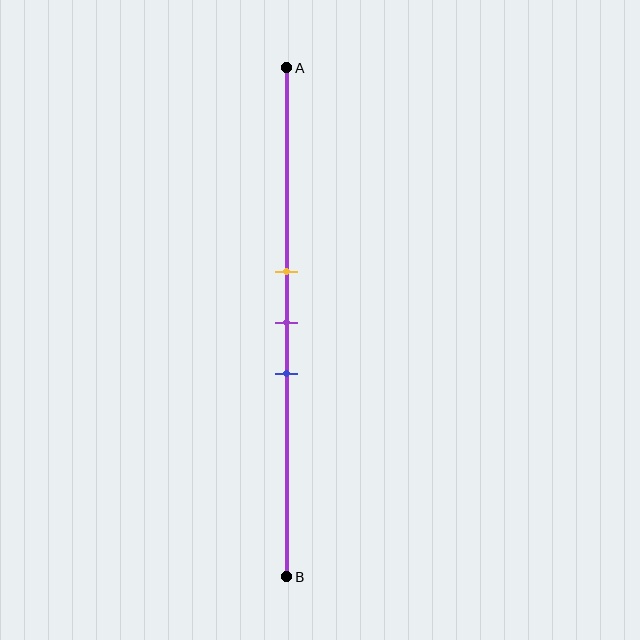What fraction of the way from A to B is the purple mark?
The purple mark is approximately 50% (0.5) of the way from A to B.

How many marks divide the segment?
There are 3 marks dividing the segment.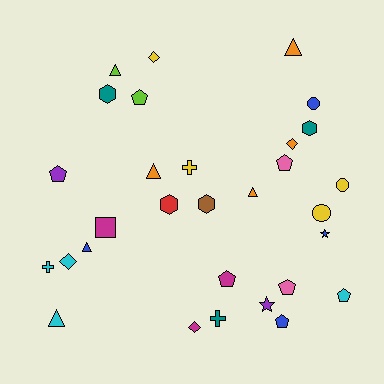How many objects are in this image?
There are 30 objects.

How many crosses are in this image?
There are 3 crosses.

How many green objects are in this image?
There are no green objects.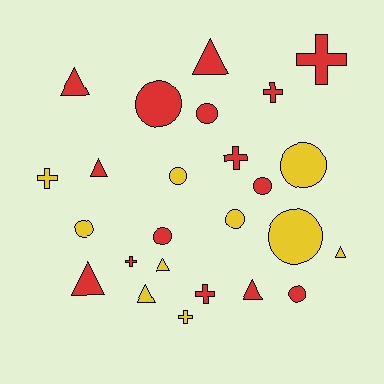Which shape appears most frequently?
Circle, with 10 objects.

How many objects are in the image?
There are 25 objects.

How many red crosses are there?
There are 5 red crosses.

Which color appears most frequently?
Red, with 15 objects.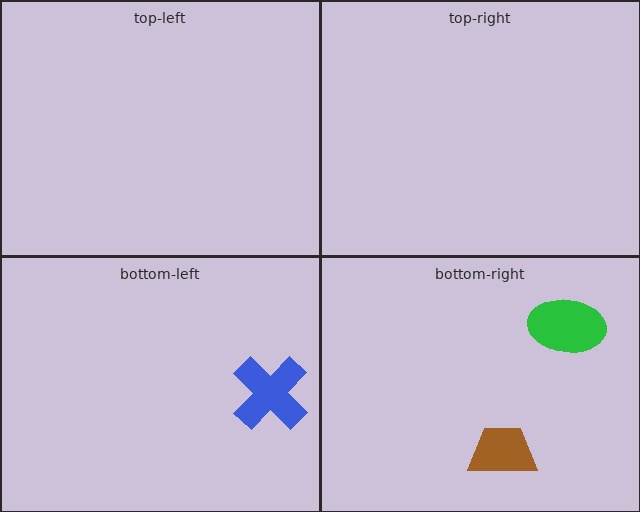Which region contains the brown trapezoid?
The bottom-right region.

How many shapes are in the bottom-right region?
2.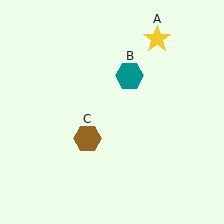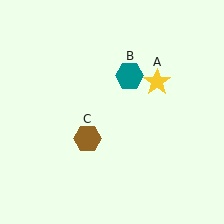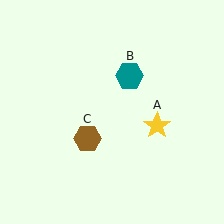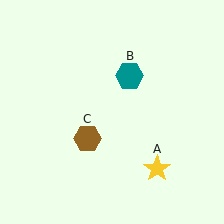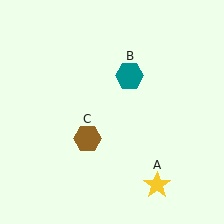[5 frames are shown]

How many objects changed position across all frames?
1 object changed position: yellow star (object A).